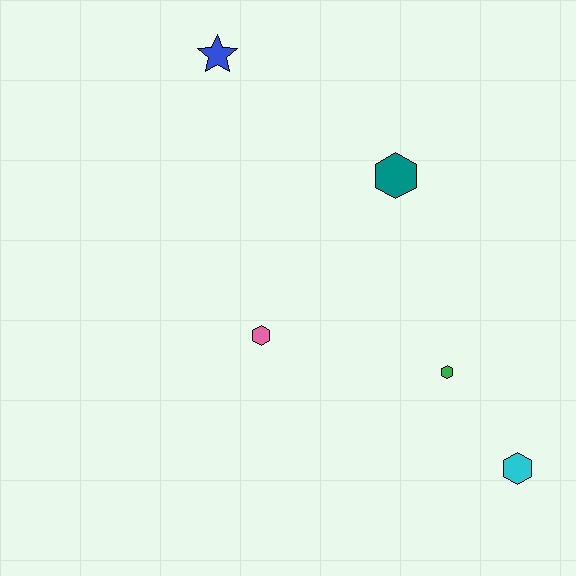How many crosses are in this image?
There are no crosses.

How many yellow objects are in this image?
There are no yellow objects.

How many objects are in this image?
There are 5 objects.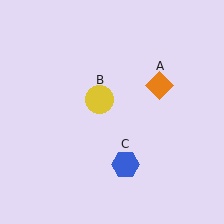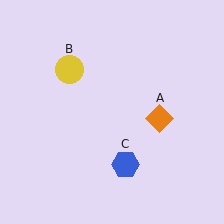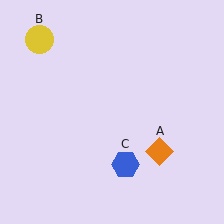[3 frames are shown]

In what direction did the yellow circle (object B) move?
The yellow circle (object B) moved up and to the left.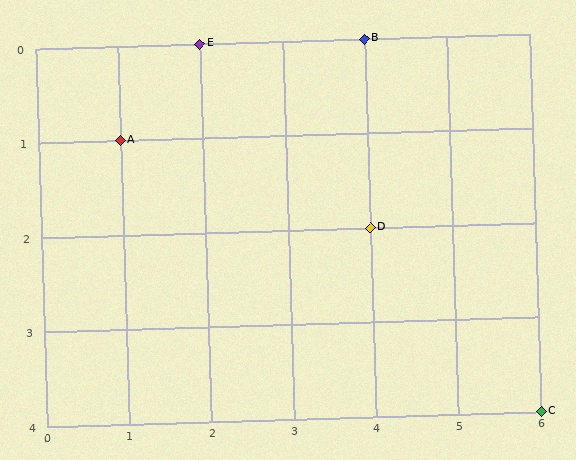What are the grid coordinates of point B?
Point B is at grid coordinates (4, 0).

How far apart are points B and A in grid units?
Points B and A are 3 columns and 1 row apart (about 3.2 grid units diagonally).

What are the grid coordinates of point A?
Point A is at grid coordinates (1, 1).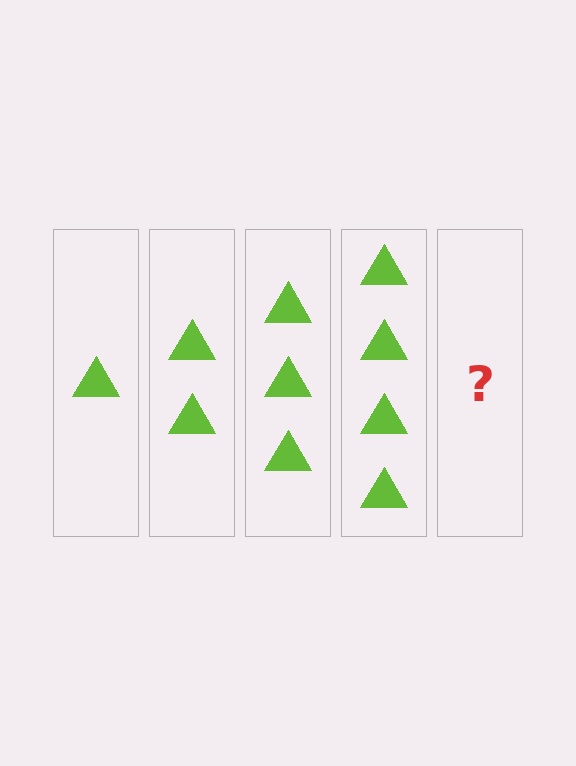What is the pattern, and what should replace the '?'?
The pattern is that each step adds one more triangle. The '?' should be 5 triangles.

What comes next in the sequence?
The next element should be 5 triangles.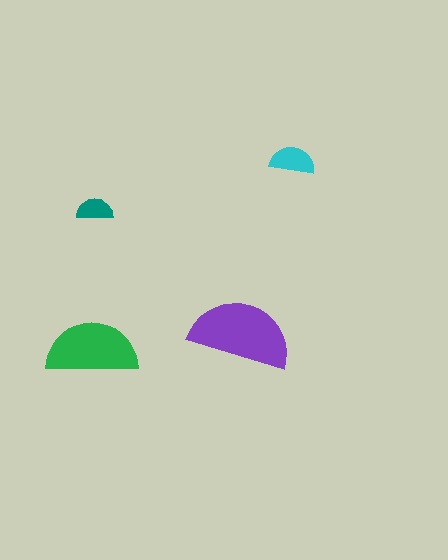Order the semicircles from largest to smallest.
the purple one, the green one, the cyan one, the teal one.